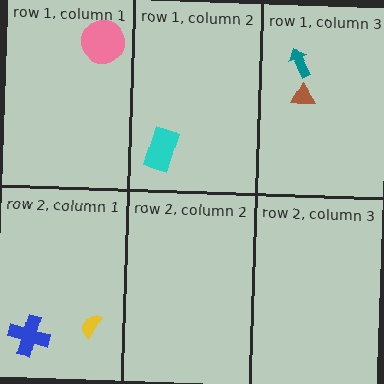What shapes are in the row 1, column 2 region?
The cyan rectangle.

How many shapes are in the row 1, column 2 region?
1.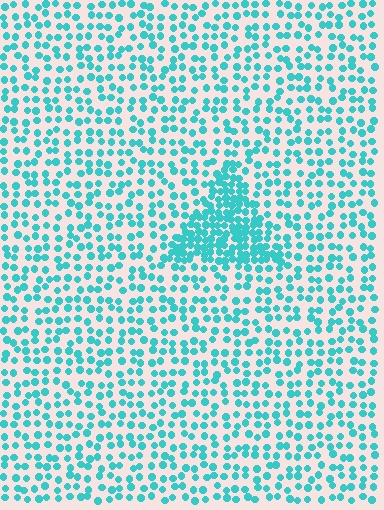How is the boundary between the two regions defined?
The boundary is defined by a change in element density (approximately 2.3x ratio). All elements are the same color, size, and shape.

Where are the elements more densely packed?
The elements are more densely packed inside the triangle boundary.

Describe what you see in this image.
The image contains small cyan elements arranged at two different densities. A triangle-shaped region is visible where the elements are more densely packed than the surrounding area.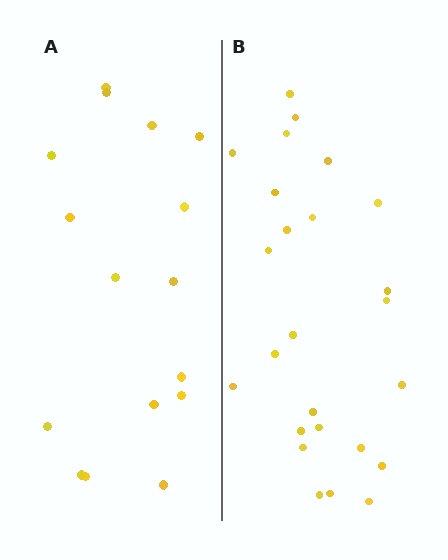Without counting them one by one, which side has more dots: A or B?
Region B (the right region) has more dots.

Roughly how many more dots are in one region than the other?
Region B has roughly 8 or so more dots than region A.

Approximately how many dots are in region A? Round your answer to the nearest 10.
About 20 dots. (The exact count is 16, which rounds to 20.)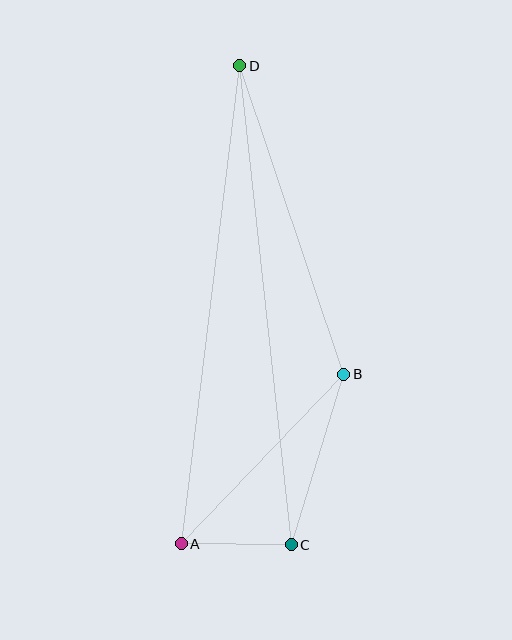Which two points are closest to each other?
Points A and C are closest to each other.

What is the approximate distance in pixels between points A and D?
The distance between A and D is approximately 482 pixels.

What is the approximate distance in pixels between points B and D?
The distance between B and D is approximately 325 pixels.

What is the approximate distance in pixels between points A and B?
The distance between A and B is approximately 235 pixels.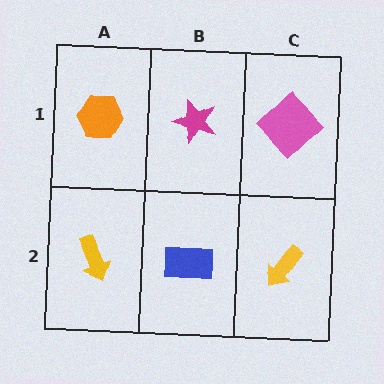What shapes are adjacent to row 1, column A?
A yellow arrow (row 2, column A), a magenta star (row 1, column B).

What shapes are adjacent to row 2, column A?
An orange hexagon (row 1, column A), a blue rectangle (row 2, column B).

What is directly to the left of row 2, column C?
A blue rectangle.